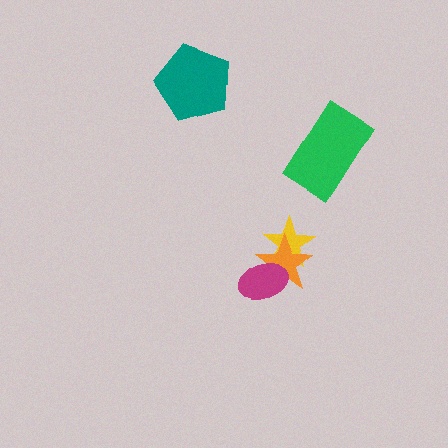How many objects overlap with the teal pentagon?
0 objects overlap with the teal pentagon.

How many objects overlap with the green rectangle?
0 objects overlap with the green rectangle.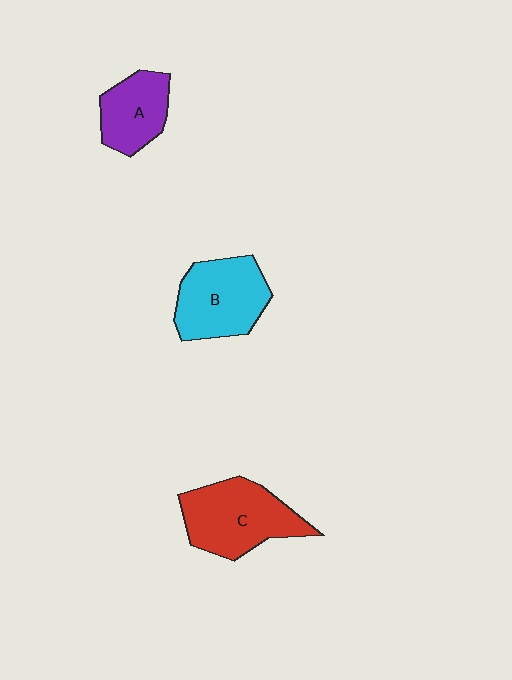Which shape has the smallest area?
Shape A (purple).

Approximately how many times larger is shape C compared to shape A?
Approximately 1.5 times.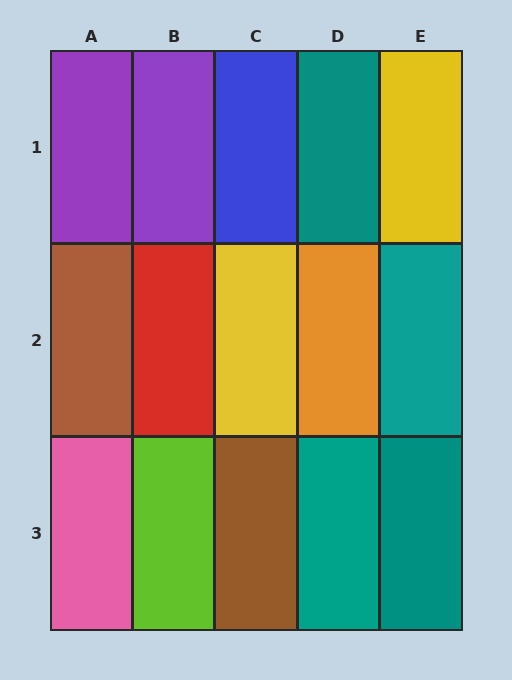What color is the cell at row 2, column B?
Red.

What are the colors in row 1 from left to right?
Purple, purple, blue, teal, yellow.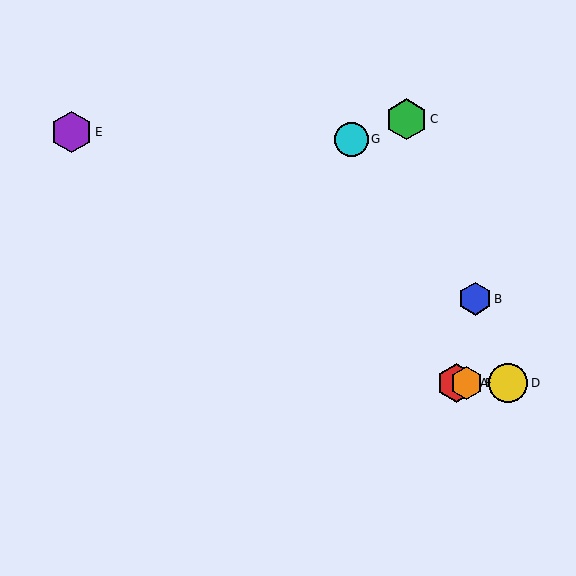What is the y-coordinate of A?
Object A is at y≈383.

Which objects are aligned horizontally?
Objects A, D, F are aligned horizontally.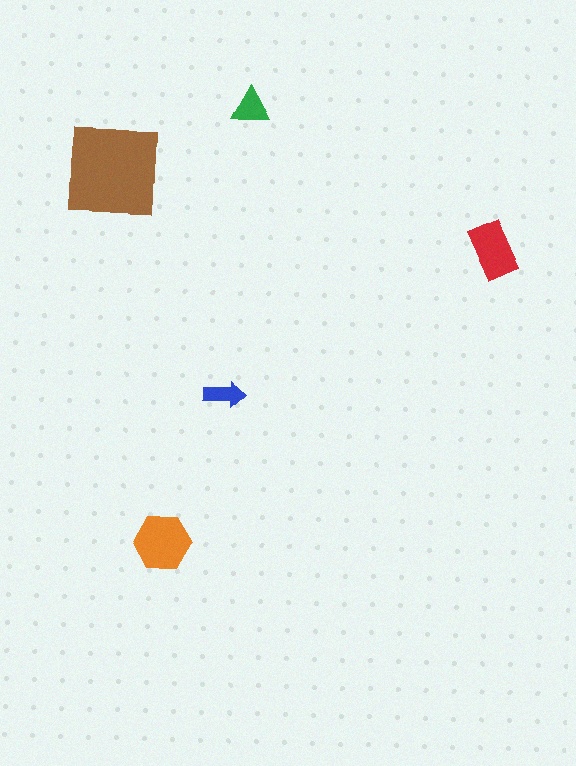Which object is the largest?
The brown square.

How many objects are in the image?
There are 5 objects in the image.